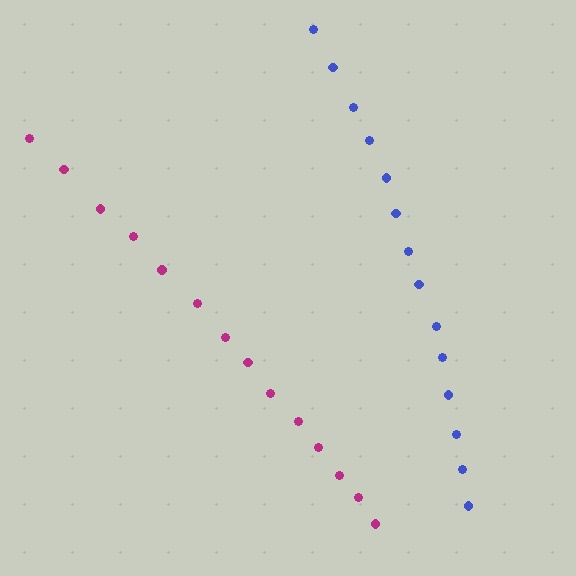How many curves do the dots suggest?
There are 2 distinct paths.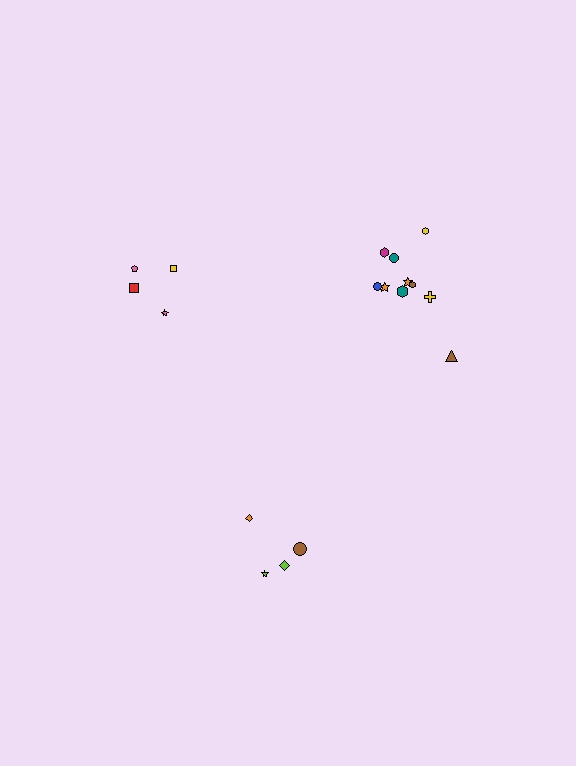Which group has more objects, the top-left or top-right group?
The top-right group.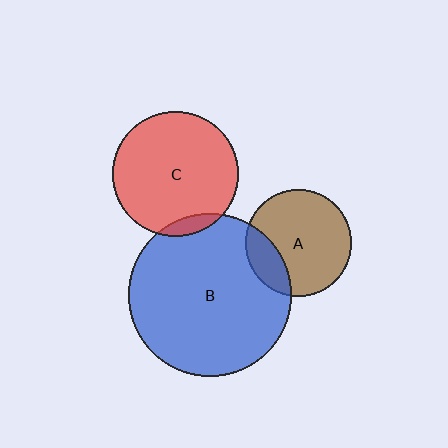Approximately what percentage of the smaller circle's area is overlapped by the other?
Approximately 20%.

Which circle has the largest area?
Circle B (blue).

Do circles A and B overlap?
Yes.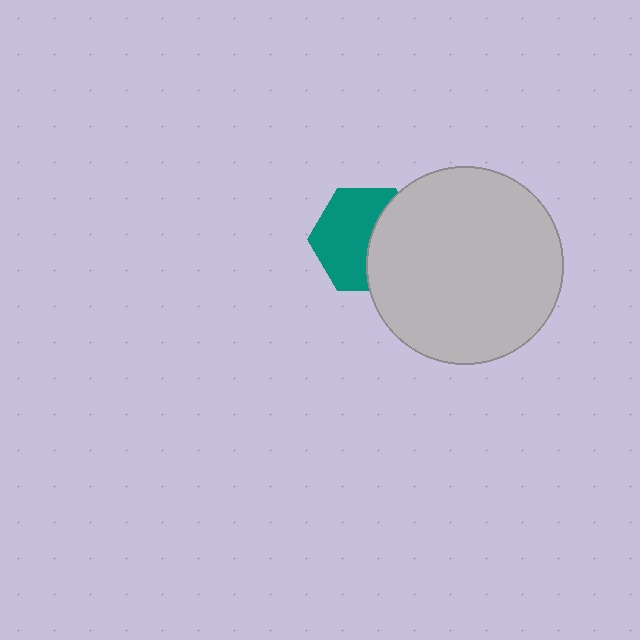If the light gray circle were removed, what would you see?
You would see the complete teal hexagon.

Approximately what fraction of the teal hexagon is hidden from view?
Roughly 40% of the teal hexagon is hidden behind the light gray circle.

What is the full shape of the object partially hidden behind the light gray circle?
The partially hidden object is a teal hexagon.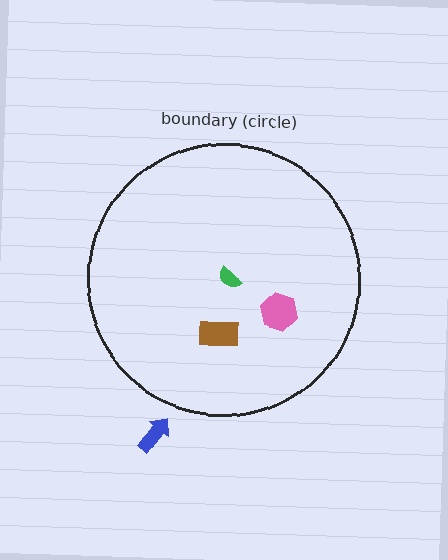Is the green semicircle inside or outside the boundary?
Inside.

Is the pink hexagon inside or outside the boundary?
Inside.